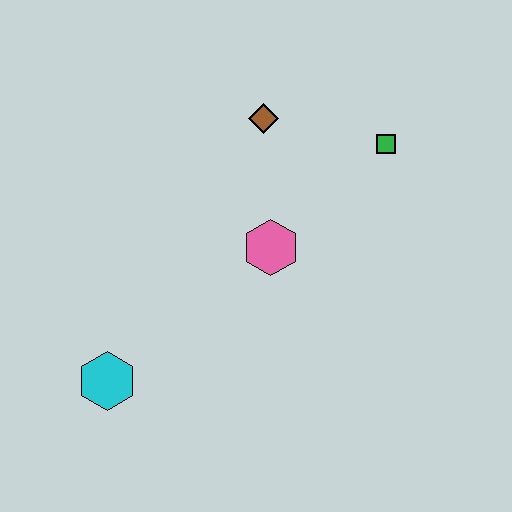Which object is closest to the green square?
The brown diamond is closest to the green square.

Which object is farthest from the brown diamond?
The cyan hexagon is farthest from the brown diamond.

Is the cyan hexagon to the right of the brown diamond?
No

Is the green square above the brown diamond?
No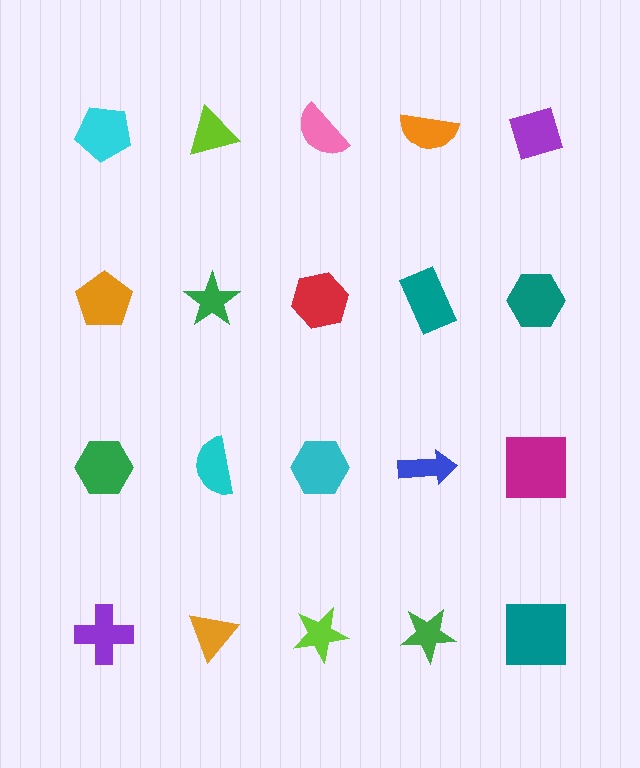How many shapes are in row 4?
5 shapes.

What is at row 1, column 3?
A pink semicircle.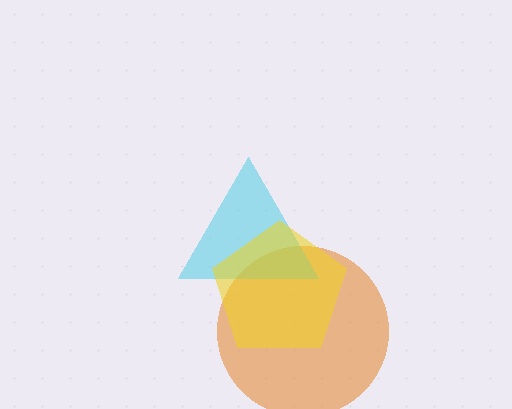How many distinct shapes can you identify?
There are 3 distinct shapes: an orange circle, a cyan triangle, a yellow pentagon.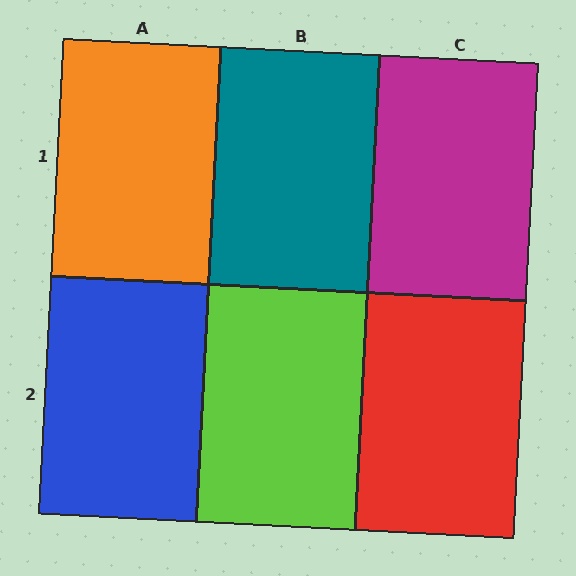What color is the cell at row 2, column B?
Lime.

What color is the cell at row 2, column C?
Red.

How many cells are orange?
1 cell is orange.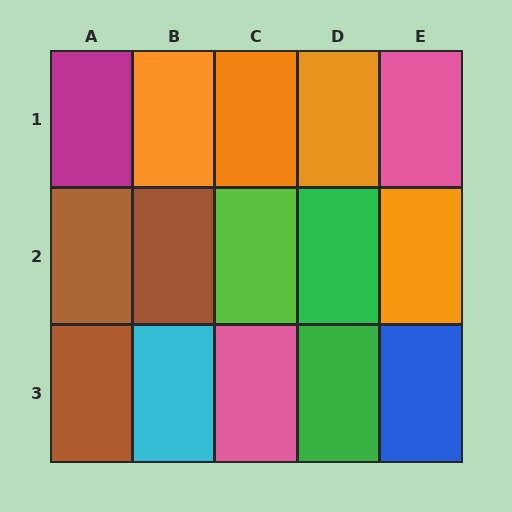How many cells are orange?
4 cells are orange.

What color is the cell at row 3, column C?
Pink.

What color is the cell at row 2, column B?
Brown.